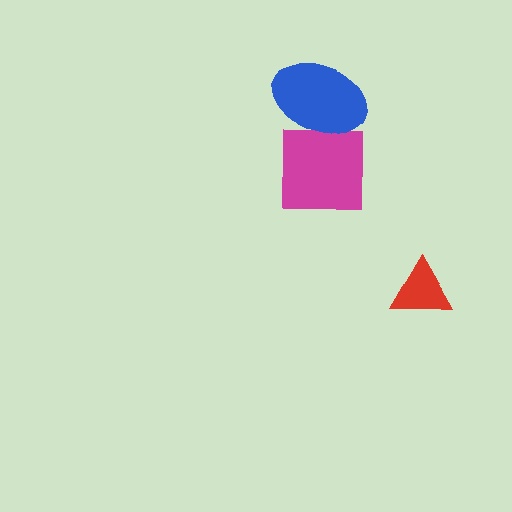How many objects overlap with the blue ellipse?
1 object overlaps with the blue ellipse.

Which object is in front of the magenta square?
The blue ellipse is in front of the magenta square.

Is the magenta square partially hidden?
Yes, it is partially covered by another shape.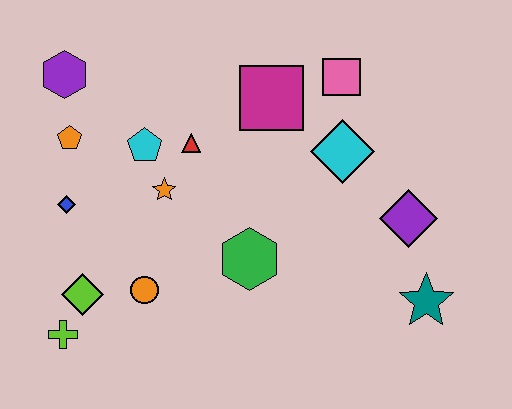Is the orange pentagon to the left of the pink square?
Yes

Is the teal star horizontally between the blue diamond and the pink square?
No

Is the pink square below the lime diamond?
No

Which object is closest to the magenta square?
The pink square is closest to the magenta square.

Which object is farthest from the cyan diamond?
The lime cross is farthest from the cyan diamond.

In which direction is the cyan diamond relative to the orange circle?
The cyan diamond is to the right of the orange circle.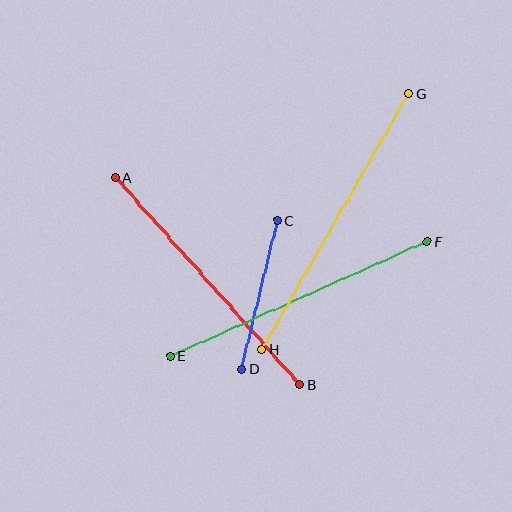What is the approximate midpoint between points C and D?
The midpoint is at approximately (260, 295) pixels.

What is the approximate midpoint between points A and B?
The midpoint is at approximately (208, 281) pixels.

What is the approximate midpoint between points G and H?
The midpoint is at approximately (335, 221) pixels.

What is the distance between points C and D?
The distance is approximately 152 pixels.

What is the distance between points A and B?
The distance is approximately 277 pixels.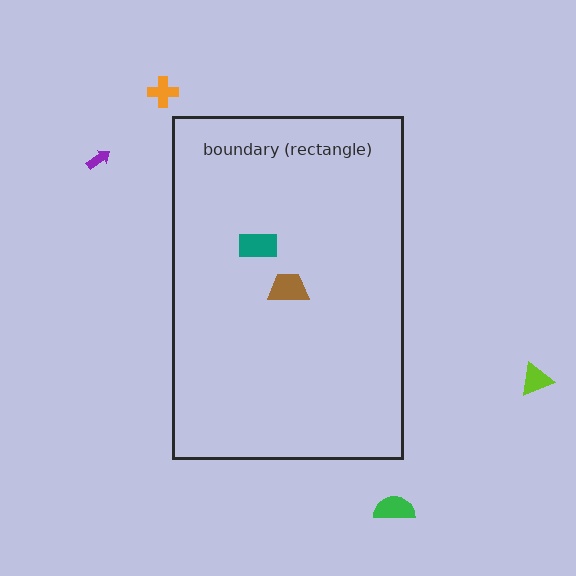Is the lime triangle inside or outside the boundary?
Outside.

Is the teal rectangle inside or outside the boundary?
Inside.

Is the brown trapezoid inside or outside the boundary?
Inside.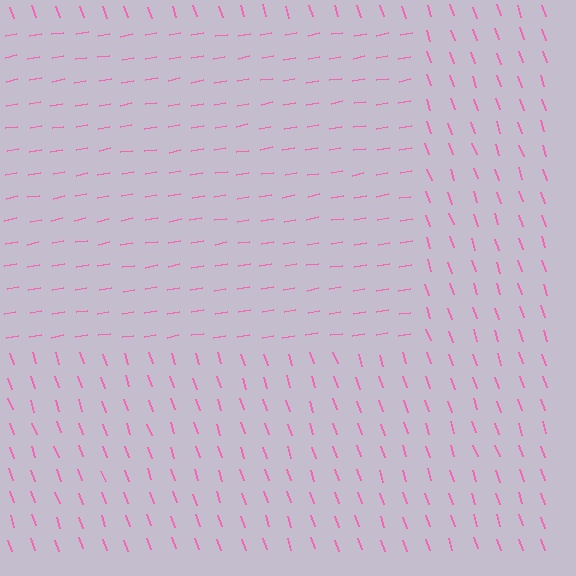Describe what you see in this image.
The image is filled with small pink line segments. A rectangle region in the image has lines oriented differently from the surrounding lines, creating a visible texture boundary.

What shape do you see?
I see a rectangle.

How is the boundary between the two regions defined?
The boundary is defined purely by a change in line orientation (approximately 81 degrees difference). All lines are the same color and thickness.